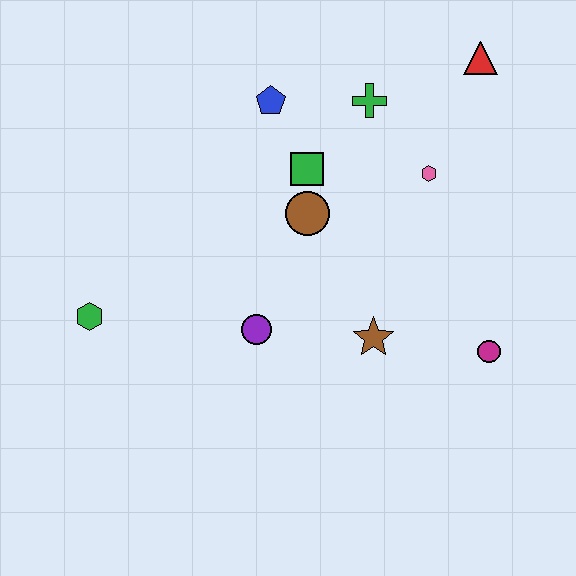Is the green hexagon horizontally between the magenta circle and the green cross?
No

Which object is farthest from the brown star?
The red triangle is farthest from the brown star.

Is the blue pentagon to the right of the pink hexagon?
No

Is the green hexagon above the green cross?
No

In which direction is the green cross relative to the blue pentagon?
The green cross is to the right of the blue pentagon.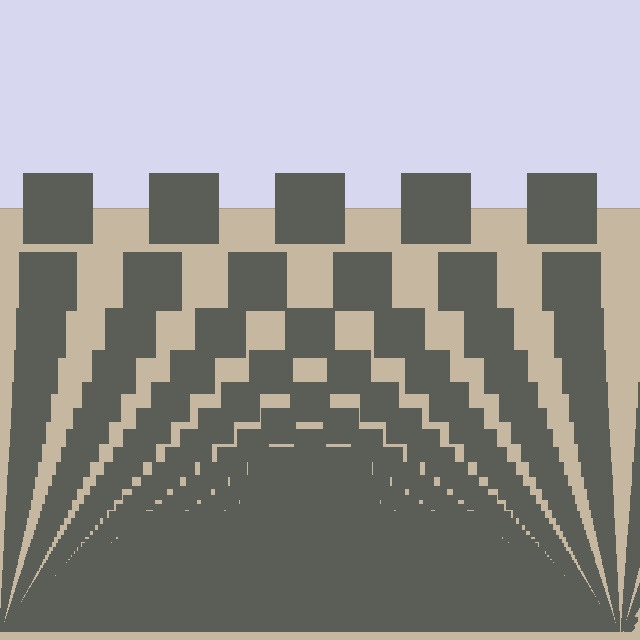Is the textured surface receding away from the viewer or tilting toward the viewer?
The surface appears to tilt toward the viewer. Texture elements get larger and sparser toward the top.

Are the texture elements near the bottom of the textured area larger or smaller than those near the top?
Smaller. The gradient is inverted — elements near the bottom are smaller and denser.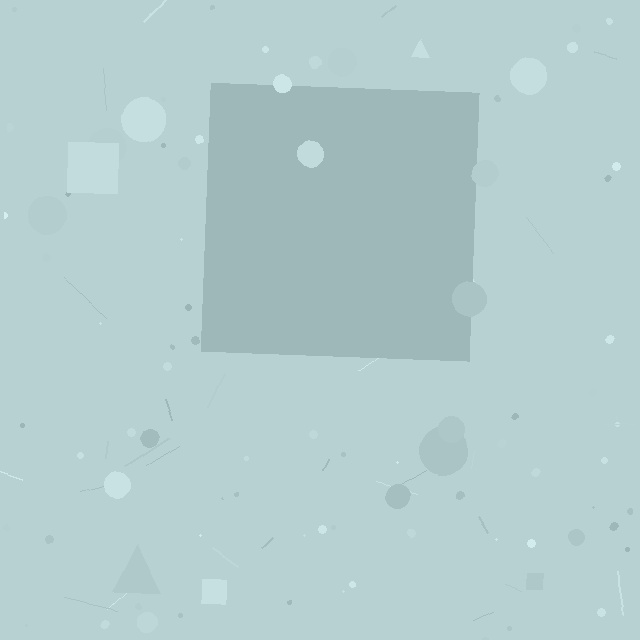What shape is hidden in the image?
A square is hidden in the image.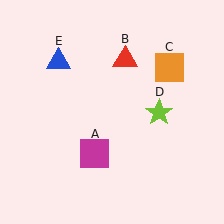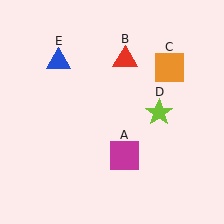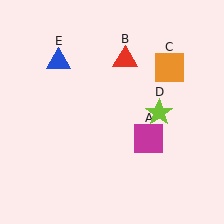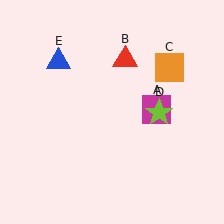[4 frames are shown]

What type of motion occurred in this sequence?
The magenta square (object A) rotated counterclockwise around the center of the scene.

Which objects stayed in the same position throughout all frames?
Red triangle (object B) and orange square (object C) and lime star (object D) and blue triangle (object E) remained stationary.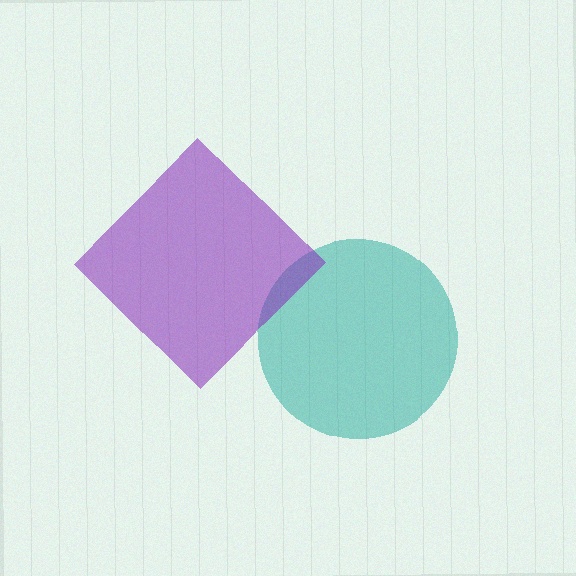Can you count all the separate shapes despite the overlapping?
Yes, there are 2 separate shapes.